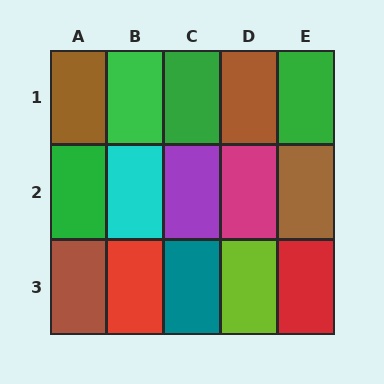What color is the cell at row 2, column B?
Cyan.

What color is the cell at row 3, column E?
Red.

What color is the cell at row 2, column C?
Purple.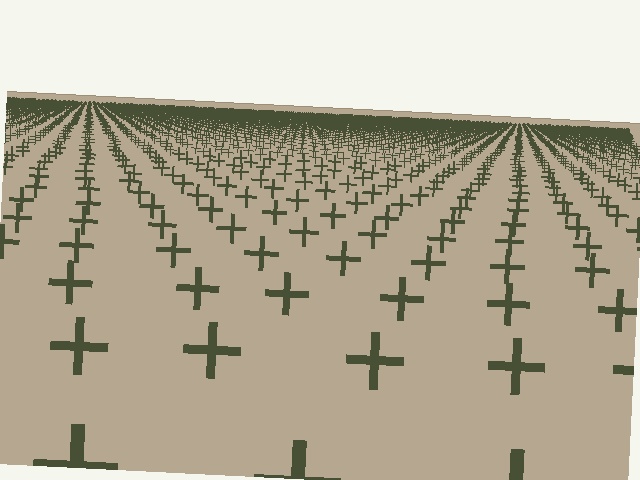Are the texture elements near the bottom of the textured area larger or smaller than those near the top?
Larger. Near the bottom, elements are closer to the viewer and appear at a bigger on-screen size.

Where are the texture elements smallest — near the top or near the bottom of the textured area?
Near the top.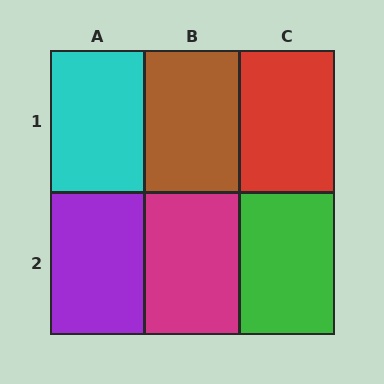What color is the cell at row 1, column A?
Cyan.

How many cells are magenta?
1 cell is magenta.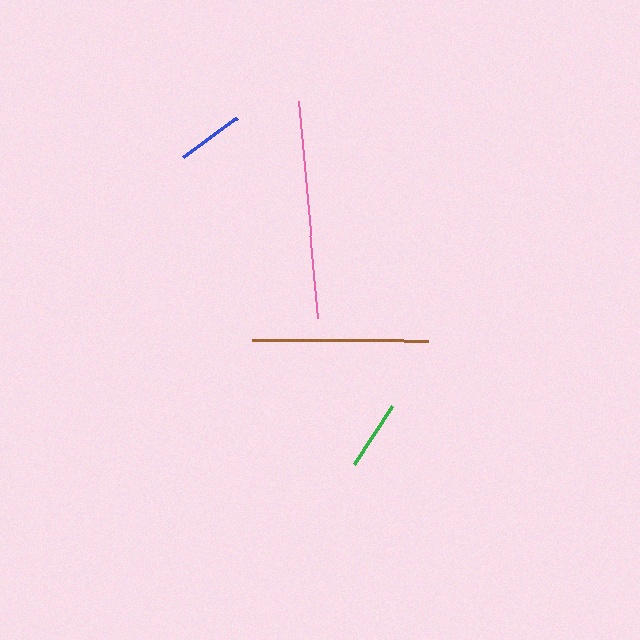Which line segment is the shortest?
The blue line is the shortest at approximately 67 pixels.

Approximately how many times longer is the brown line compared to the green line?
The brown line is approximately 2.5 times the length of the green line.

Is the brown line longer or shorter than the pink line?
The pink line is longer than the brown line.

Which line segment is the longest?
The pink line is the longest at approximately 218 pixels.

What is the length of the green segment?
The green segment is approximately 69 pixels long.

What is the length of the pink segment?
The pink segment is approximately 218 pixels long.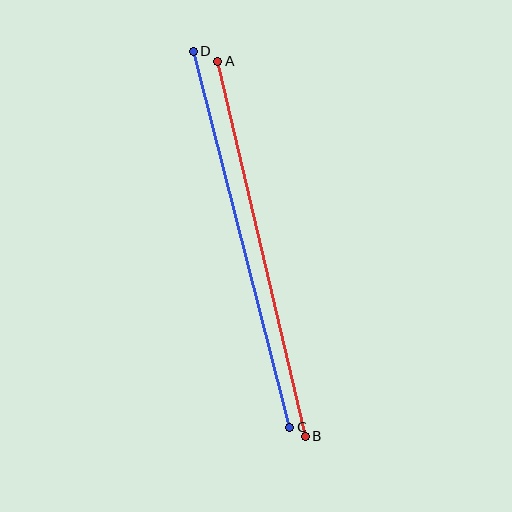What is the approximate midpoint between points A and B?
The midpoint is at approximately (262, 249) pixels.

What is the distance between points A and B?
The distance is approximately 385 pixels.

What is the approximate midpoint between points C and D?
The midpoint is at approximately (242, 239) pixels.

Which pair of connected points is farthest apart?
Points C and D are farthest apart.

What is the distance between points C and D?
The distance is approximately 388 pixels.